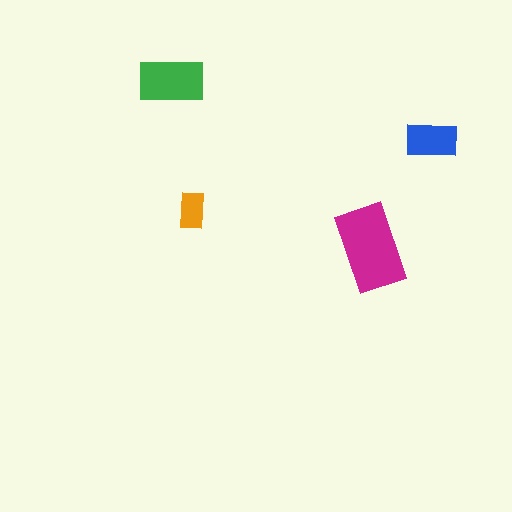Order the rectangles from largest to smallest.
the magenta one, the green one, the blue one, the orange one.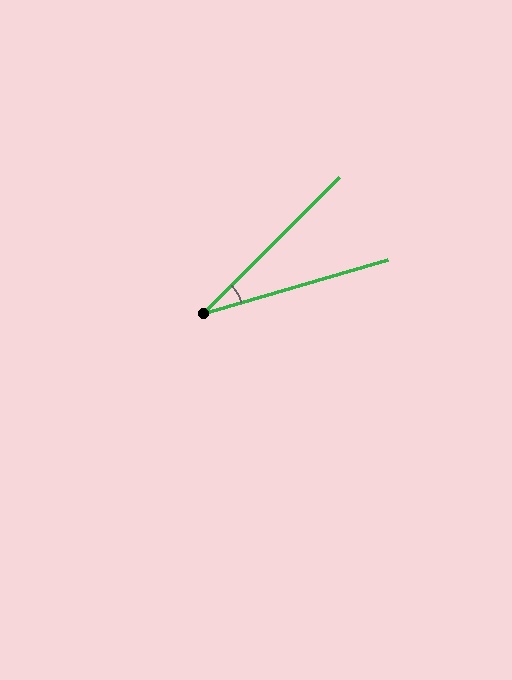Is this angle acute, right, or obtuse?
It is acute.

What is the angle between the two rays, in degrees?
Approximately 29 degrees.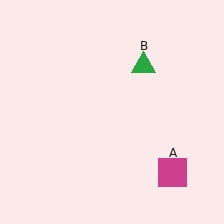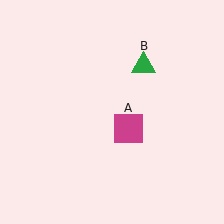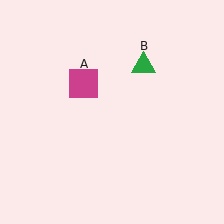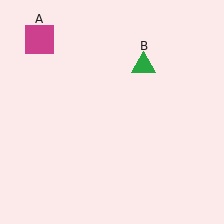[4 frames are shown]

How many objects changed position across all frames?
1 object changed position: magenta square (object A).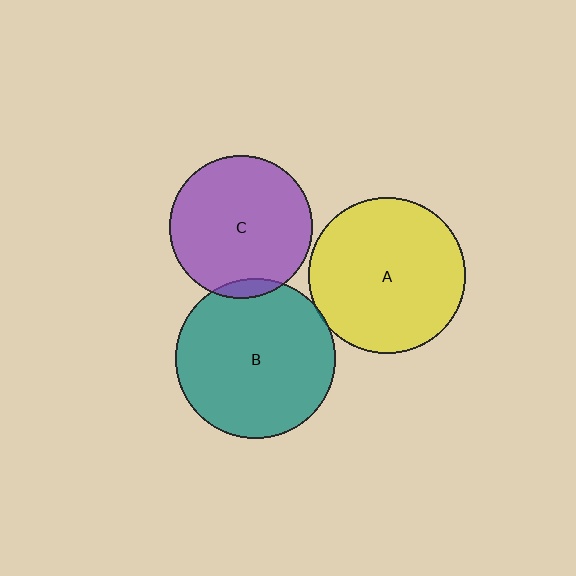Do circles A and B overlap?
Yes.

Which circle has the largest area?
Circle B (teal).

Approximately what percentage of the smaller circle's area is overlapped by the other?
Approximately 5%.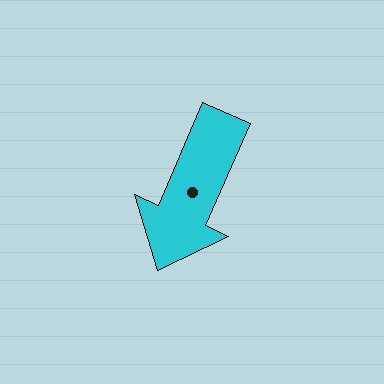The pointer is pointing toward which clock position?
Roughly 7 o'clock.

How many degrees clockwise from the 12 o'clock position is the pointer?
Approximately 204 degrees.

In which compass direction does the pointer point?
Southwest.